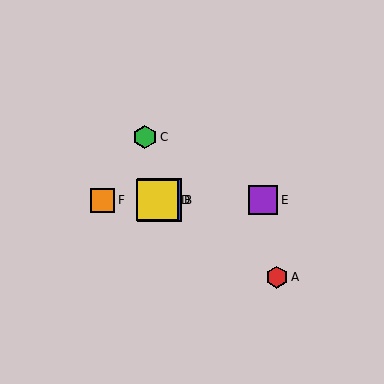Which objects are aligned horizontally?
Objects B, D, E, F are aligned horizontally.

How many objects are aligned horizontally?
4 objects (B, D, E, F) are aligned horizontally.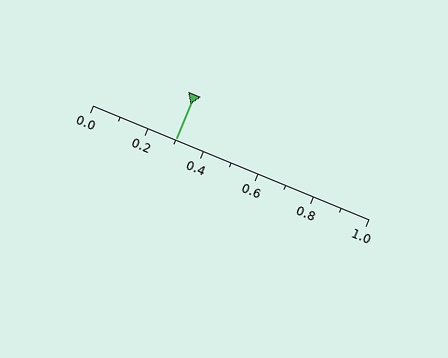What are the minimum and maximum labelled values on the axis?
The axis runs from 0.0 to 1.0.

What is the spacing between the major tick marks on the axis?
The major ticks are spaced 0.2 apart.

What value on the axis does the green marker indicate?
The marker indicates approximately 0.3.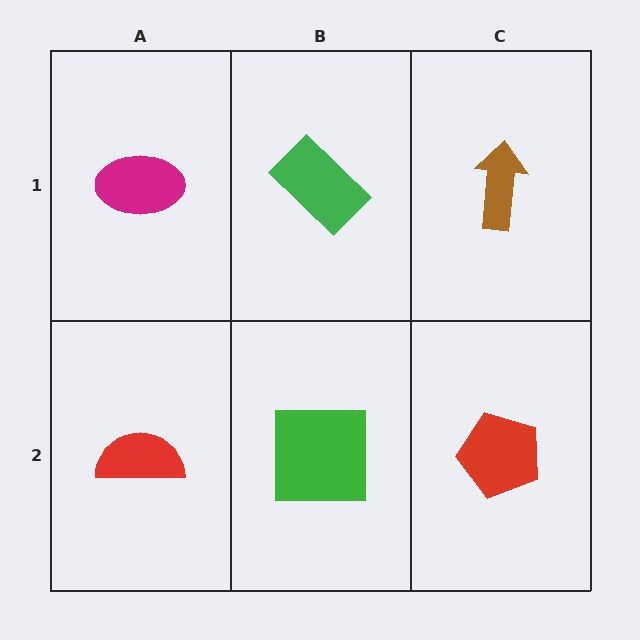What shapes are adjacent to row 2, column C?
A brown arrow (row 1, column C), a green square (row 2, column B).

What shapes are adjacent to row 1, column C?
A red pentagon (row 2, column C), a green rectangle (row 1, column B).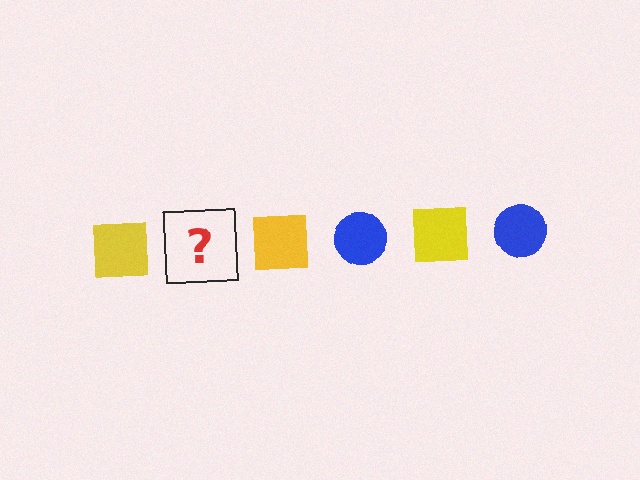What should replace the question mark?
The question mark should be replaced with a blue circle.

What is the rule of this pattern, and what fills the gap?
The rule is that the pattern alternates between yellow square and blue circle. The gap should be filled with a blue circle.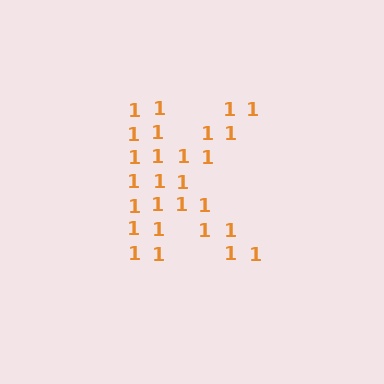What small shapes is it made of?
It is made of small digit 1's.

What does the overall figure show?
The overall figure shows the letter K.